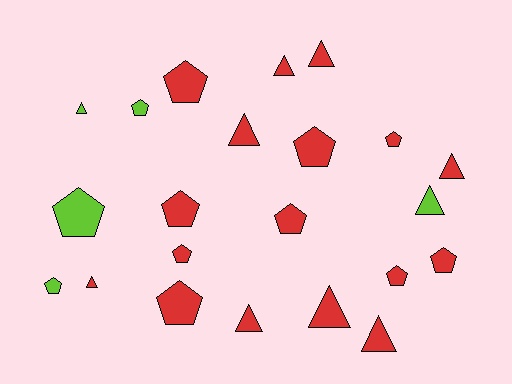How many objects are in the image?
There are 22 objects.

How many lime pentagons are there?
There are 3 lime pentagons.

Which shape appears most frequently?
Pentagon, with 12 objects.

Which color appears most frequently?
Red, with 17 objects.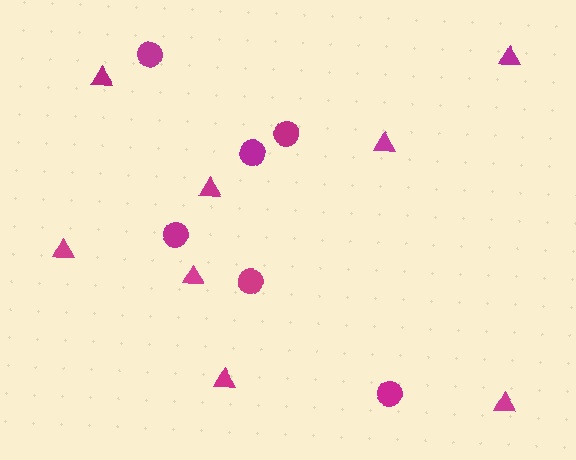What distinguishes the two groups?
There are 2 groups: one group of circles (6) and one group of triangles (8).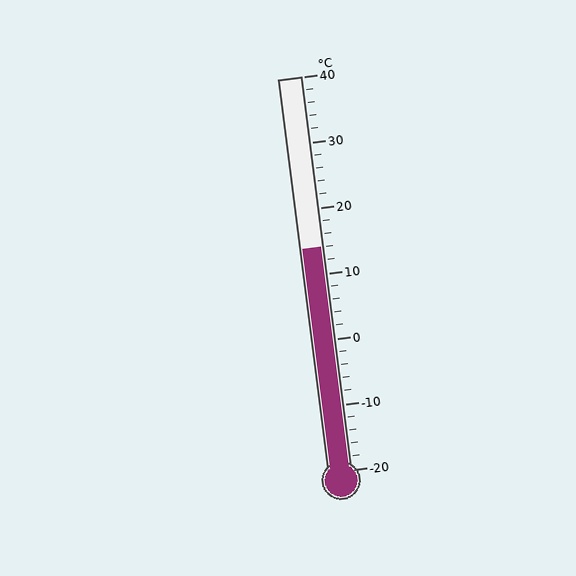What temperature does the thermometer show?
The thermometer shows approximately 14°C.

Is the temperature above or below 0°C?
The temperature is above 0°C.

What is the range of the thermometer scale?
The thermometer scale ranges from -20°C to 40°C.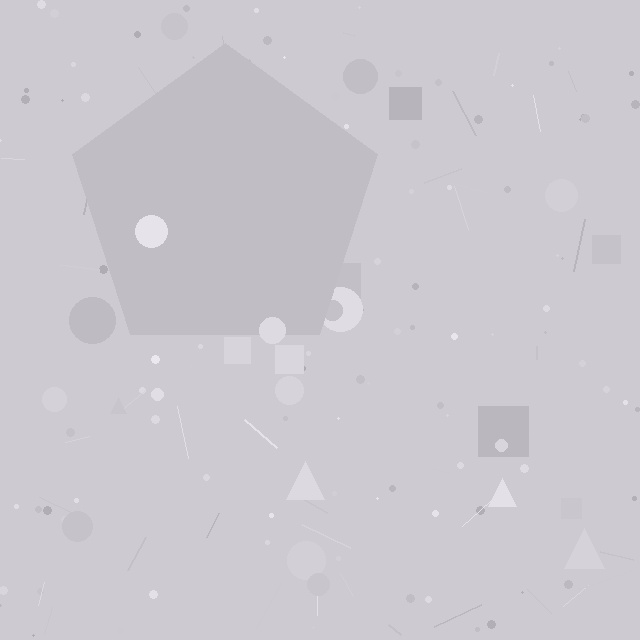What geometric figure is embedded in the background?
A pentagon is embedded in the background.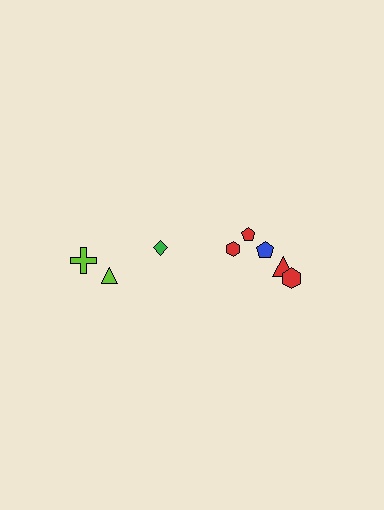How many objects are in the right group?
There are 5 objects.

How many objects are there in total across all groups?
There are 8 objects.